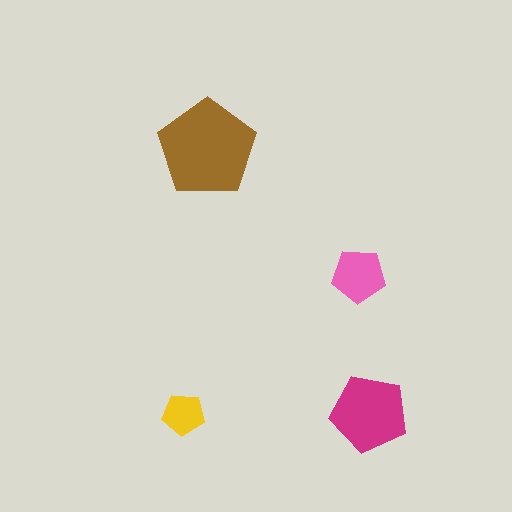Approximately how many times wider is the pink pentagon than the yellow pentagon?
About 1.5 times wider.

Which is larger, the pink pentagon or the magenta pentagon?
The magenta one.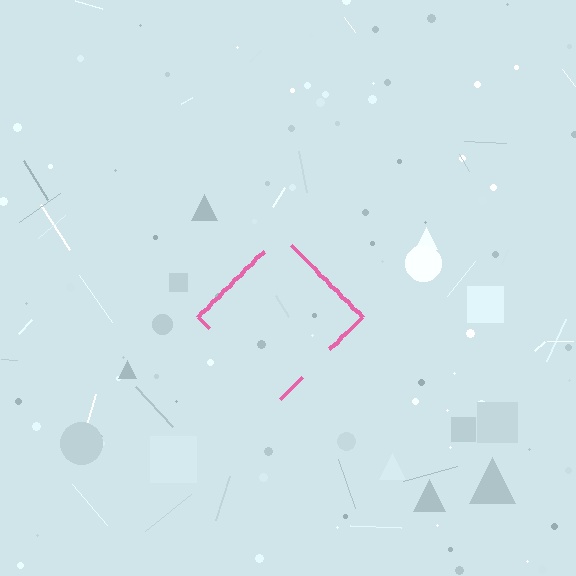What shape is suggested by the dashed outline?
The dashed outline suggests a diamond.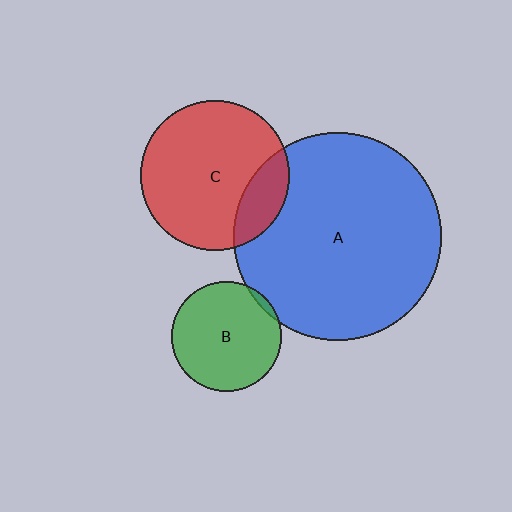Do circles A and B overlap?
Yes.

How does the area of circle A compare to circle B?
Approximately 3.6 times.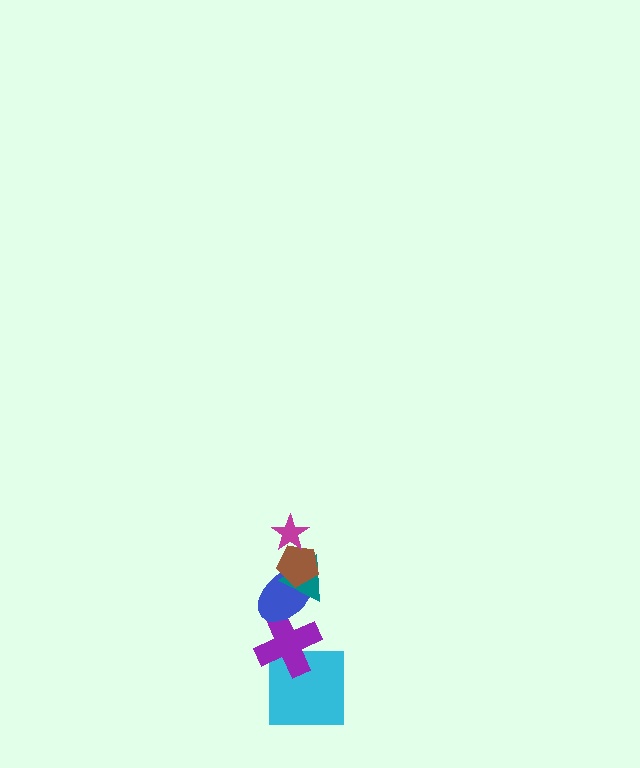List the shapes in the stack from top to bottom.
From top to bottom: the magenta star, the brown pentagon, the teal triangle, the blue ellipse, the purple cross, the cyan square.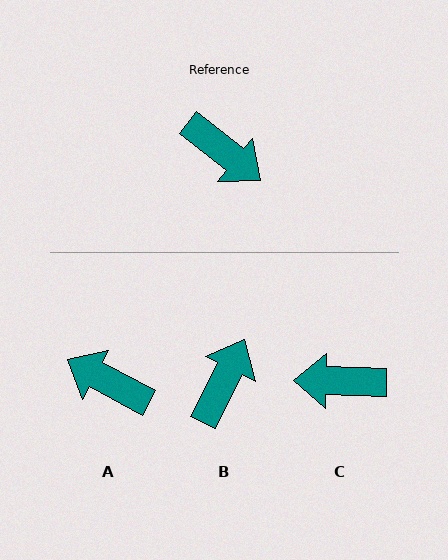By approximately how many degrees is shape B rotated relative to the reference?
Approximately 102 degrees counter-clockwise.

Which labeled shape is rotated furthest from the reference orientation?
A, about 170 degrees away.